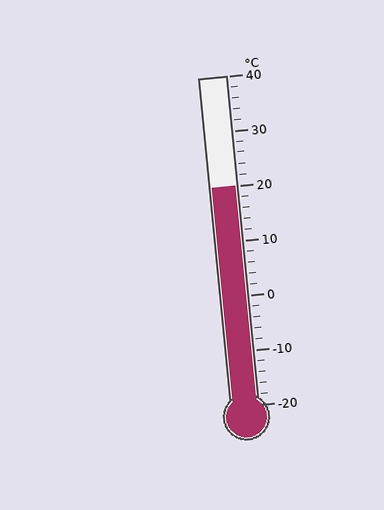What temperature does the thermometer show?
The thermometer shows approximately 20°C.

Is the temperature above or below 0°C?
The temperature is above 0°C.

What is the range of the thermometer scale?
The thermometer scale ranges from -20°C to 40°C.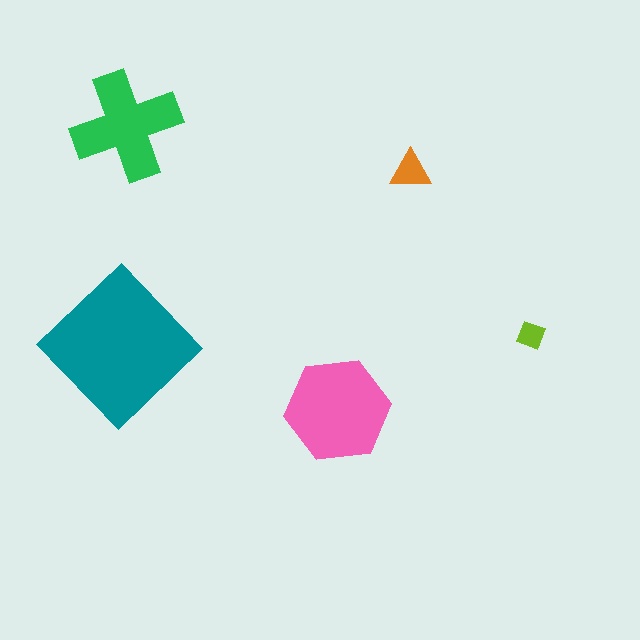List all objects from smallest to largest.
The lime diamond, the orange triangle, the green cross, the pink hexagon, the teal diamond.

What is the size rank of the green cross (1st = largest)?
3rd.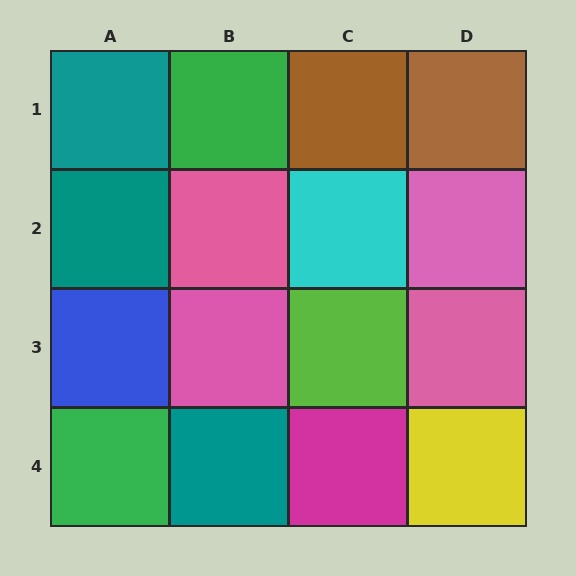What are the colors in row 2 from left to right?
Teal, pink, cyan, pink.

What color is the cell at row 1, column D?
Brown.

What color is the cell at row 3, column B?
Pink.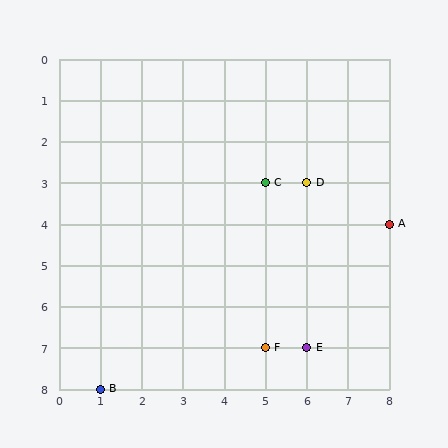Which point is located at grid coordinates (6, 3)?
Point D is at (6, 3).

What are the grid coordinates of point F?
Point F is at grid coordinates (5, 7).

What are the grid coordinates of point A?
Point A is at grid coordinates (8, 4).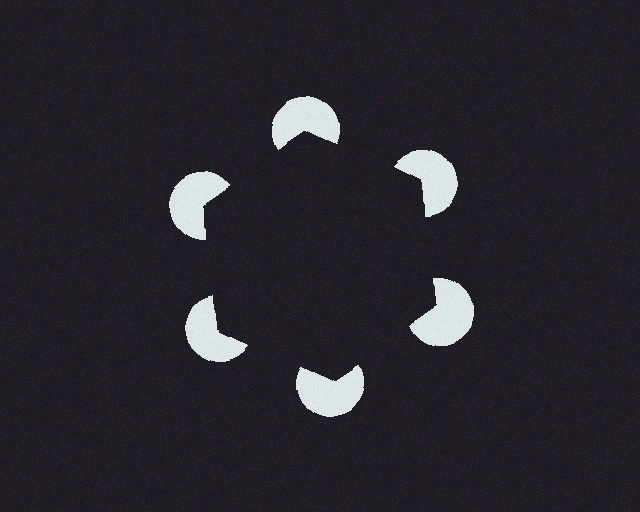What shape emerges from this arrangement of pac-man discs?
An illusory hexagon — its edges are inferred from the aligned wedge cuts in the pac-man discs, not physically drawn.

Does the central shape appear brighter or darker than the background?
It typically appears slightly darker than the background, even though no actual brightness change is drawn.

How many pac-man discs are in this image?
There are 6 — one at each vertex of the illusory hexagon.